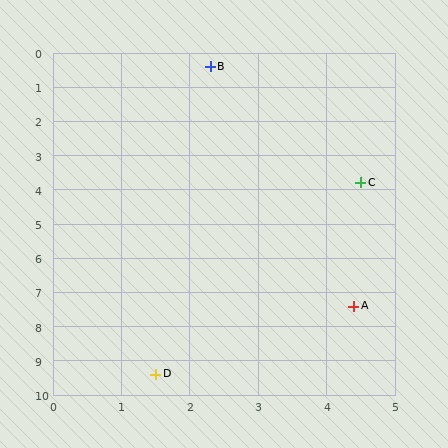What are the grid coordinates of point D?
Point D is at approximately (1.5, 9.4).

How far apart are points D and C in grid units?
Points D and C are about 6.4 grid units apart.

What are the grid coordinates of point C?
Point C is at approximately (4.5, 3.8).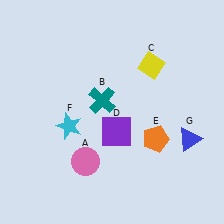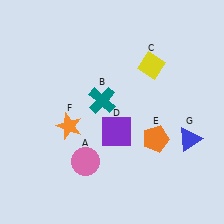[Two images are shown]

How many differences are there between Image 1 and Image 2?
There is 1 difference between the two images.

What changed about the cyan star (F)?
In Image 1, F is cyan. In Image 2, it changed to orange.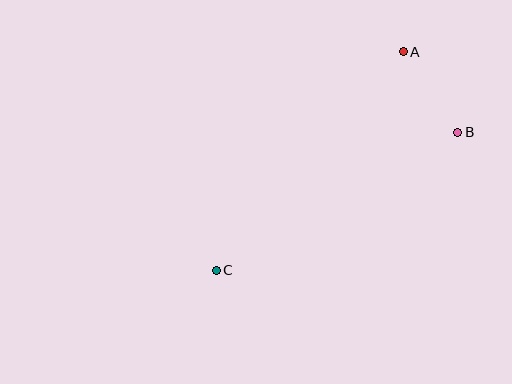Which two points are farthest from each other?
Points A and C are farthest from each other.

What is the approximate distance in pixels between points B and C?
The distance between B and C is approximately 278 pixels.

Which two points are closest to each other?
Points A and B are closest to each other.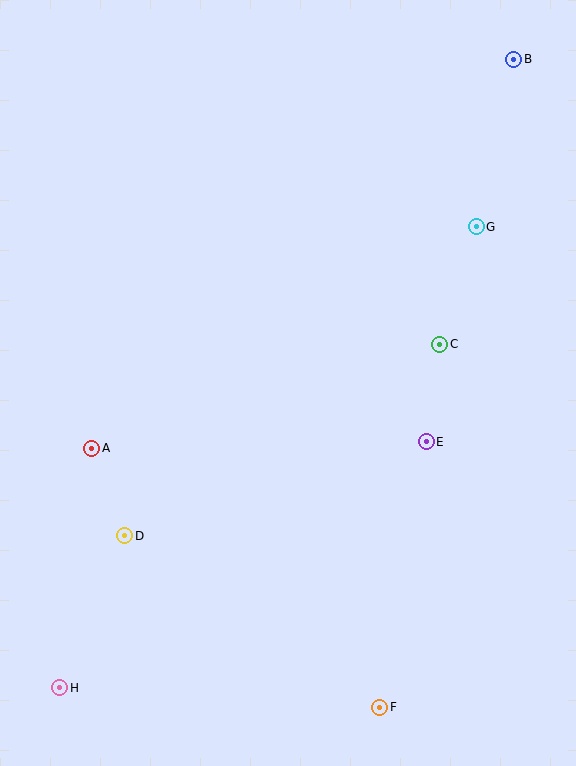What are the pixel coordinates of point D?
Point D is at (125, 536).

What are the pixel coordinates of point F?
Point F is at (380, 707).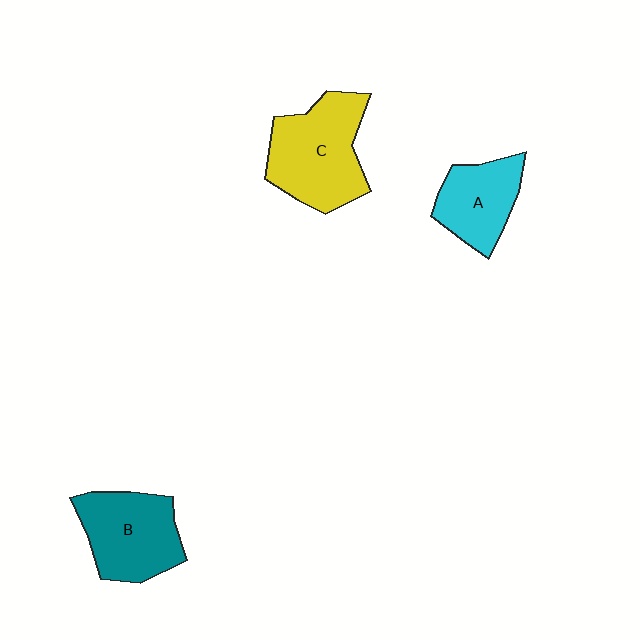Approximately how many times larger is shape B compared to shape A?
Approximately 1.3 times.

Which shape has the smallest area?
Shape A (cyan).